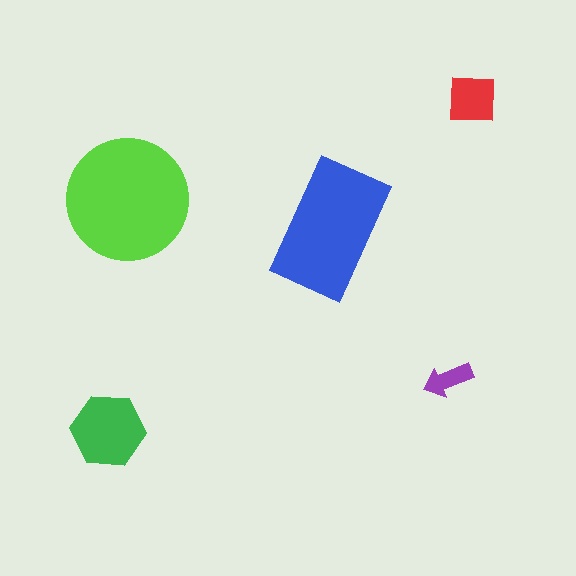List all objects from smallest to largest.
The purple arrow, the red square, the green hexagon, the blue rectangle, the lime circle.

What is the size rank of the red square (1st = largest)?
4th.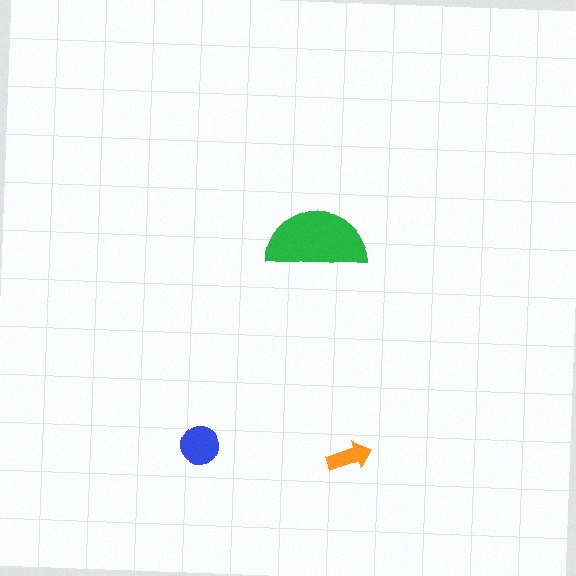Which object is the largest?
The green semicircle.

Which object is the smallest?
The orange arrow.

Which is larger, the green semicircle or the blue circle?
The green semicircle.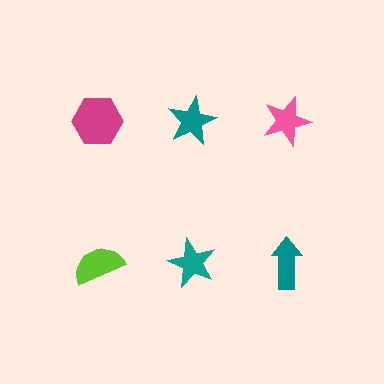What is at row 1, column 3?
A pink star.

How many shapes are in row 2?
3 shapes.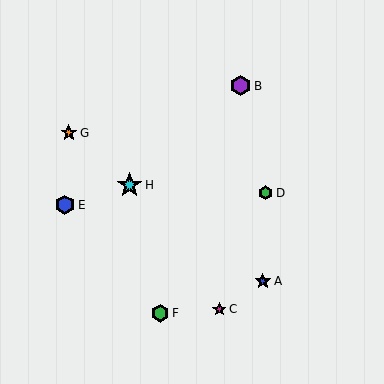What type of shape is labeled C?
Shape C is a magenta star.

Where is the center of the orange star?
The center of the orange star is at (69, 133).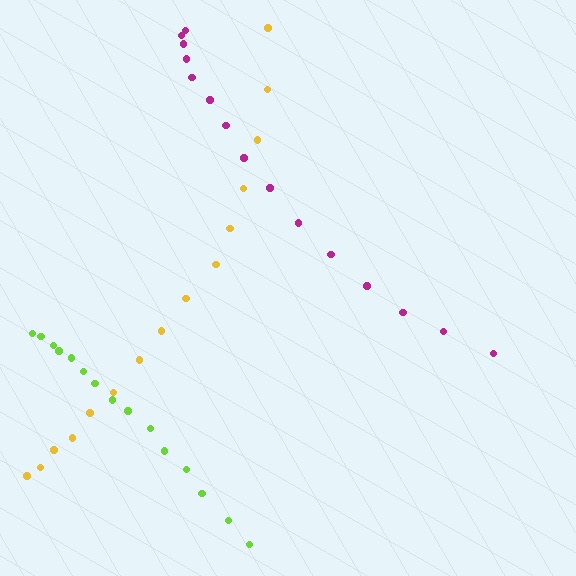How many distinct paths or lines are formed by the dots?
There are 3 distinct paths.